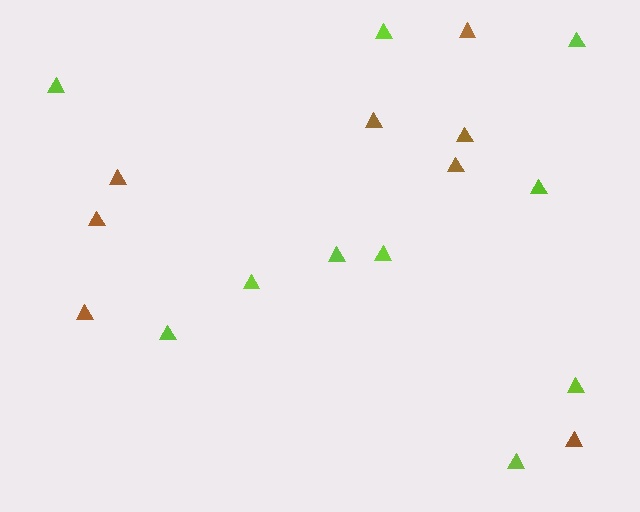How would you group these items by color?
There are 2 groups: one group of brown triangles (8) and one group of lime triangles (10).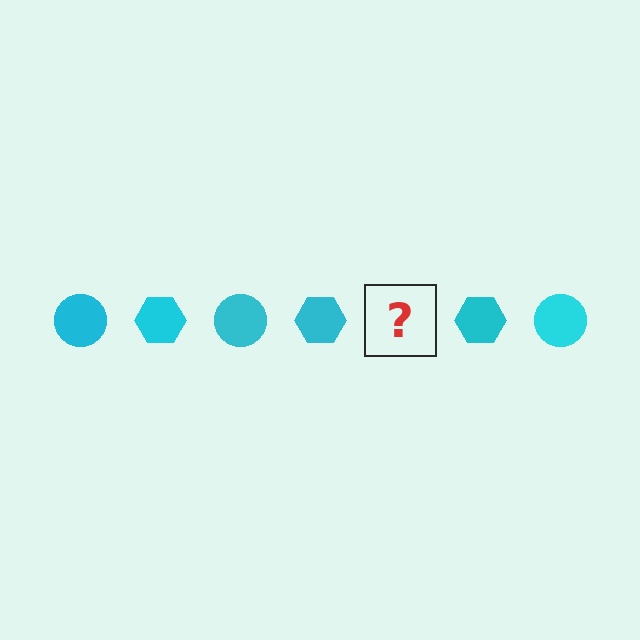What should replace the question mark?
The question mark should be replaced with a cyan circle.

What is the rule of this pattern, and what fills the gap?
The rule is that the pattern cycles through circle, hexagon shapes in cyan. The gap should be filled with a cyan circle.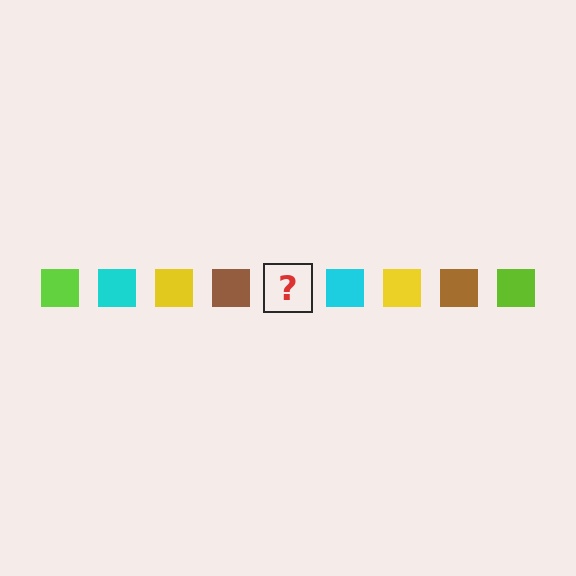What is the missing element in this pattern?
The missing element is a lime square.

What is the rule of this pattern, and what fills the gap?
The rule is that the pattern cycles through lime, cyan, yellow, brown squares. The gap should be filled with a lime square.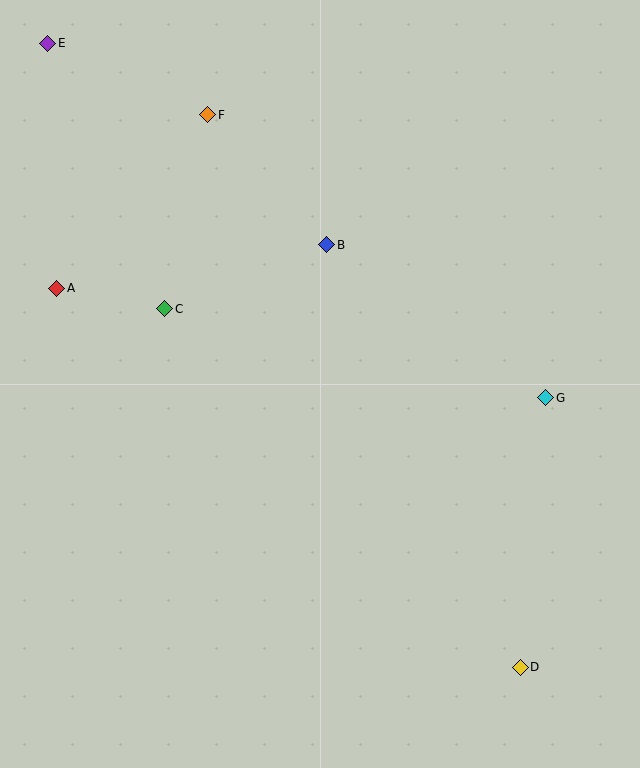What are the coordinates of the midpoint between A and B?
The midpoint between A and B is at (192, 266).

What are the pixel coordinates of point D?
Point D is at (520, 667).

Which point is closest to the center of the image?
Point B at (327, 245) is closest to the center.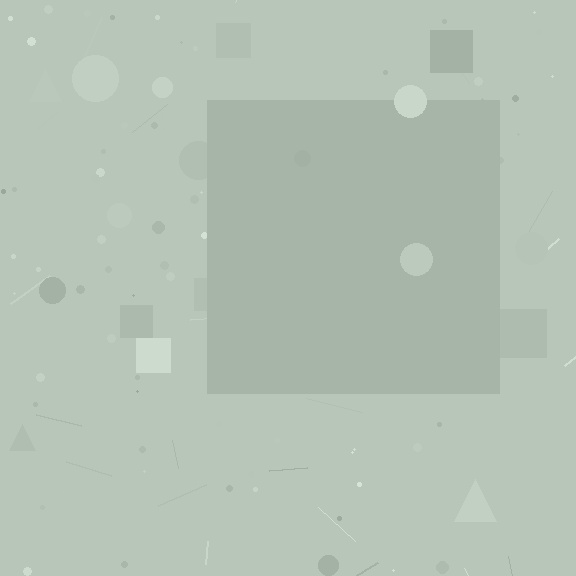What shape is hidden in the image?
A square is hidden in the image.